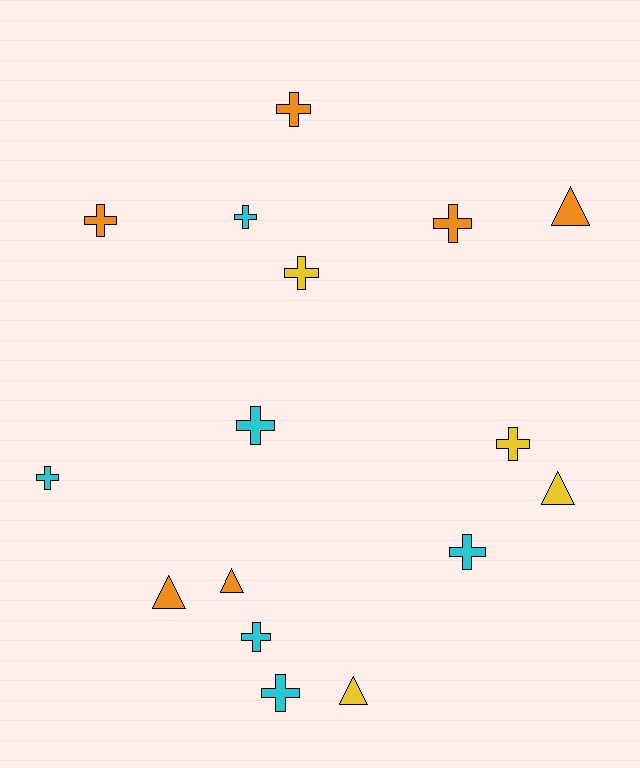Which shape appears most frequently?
Cross, with 11 objects.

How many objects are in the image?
There are 16 objects.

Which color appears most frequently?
Orange, with 6 objects.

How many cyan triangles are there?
There are no cyan triangles.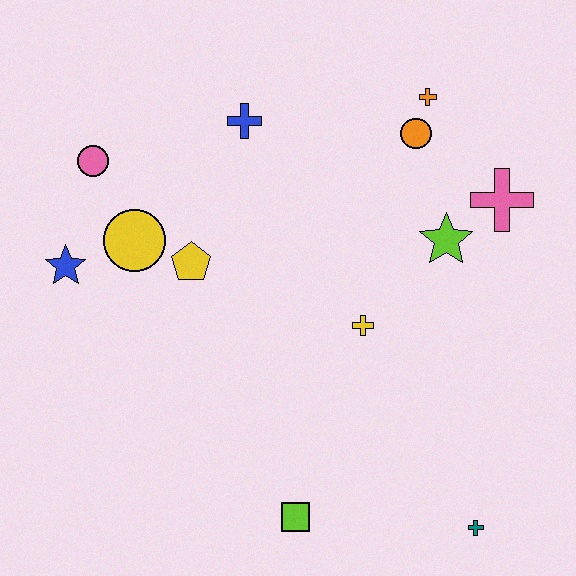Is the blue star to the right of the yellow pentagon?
No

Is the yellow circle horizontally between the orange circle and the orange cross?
No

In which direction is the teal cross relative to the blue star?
The teal cross is to the right of the blue star.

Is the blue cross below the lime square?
No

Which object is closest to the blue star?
The yellow circle is closest to the blue star.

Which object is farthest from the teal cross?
The pink circle is farthest from the teal cross.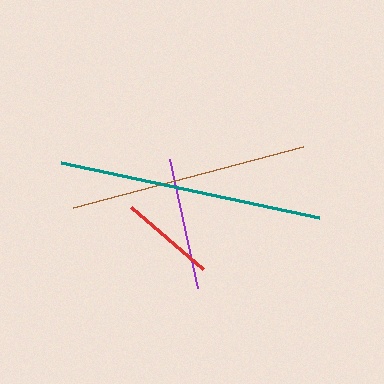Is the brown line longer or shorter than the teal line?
The teal line is longer than the brown line.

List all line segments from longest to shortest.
From longest to shortest: teal, brown, purple, red.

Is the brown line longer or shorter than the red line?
The brown line is longer than the red line.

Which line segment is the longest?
The teal line is the longest at approximately 264 pixels.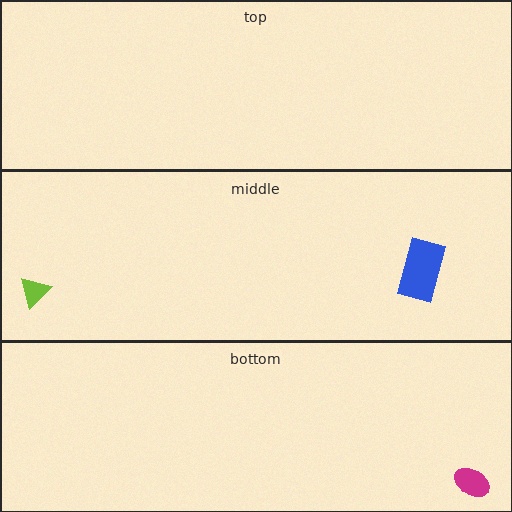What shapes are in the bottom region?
The magenta ellipse.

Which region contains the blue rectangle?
The middle region.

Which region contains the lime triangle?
The middle region.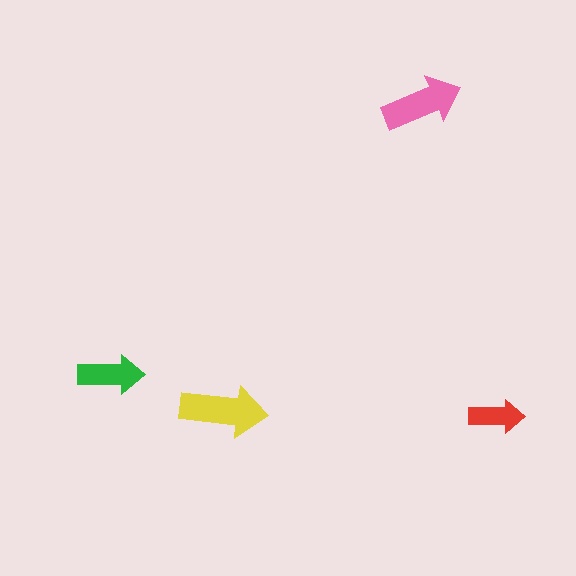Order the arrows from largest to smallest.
the yellow one, the pink one, the green one, the red one.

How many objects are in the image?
There are 4 objects in the image.